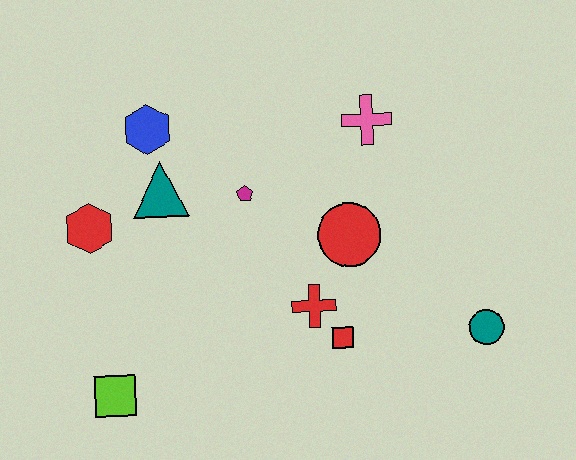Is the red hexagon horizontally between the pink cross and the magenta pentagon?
No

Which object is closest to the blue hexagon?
The teal triangle is closest to the blue hexagon.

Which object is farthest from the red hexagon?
The teal circle is farthest from the red hexagon.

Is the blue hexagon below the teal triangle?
No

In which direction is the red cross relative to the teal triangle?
The red cross is to the right of the teal triangle.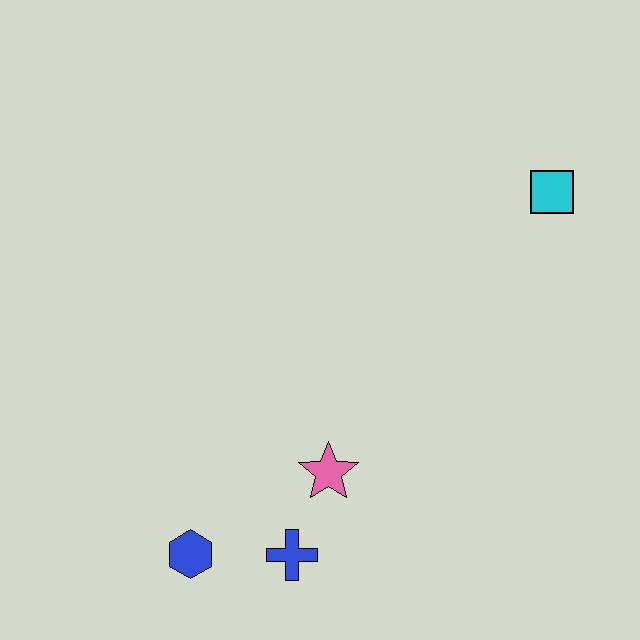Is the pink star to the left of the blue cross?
No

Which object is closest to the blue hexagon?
The blue cross is closest to the blue hexagon.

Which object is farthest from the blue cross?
The cyan square is farthest from the blue cross.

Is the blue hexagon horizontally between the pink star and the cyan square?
No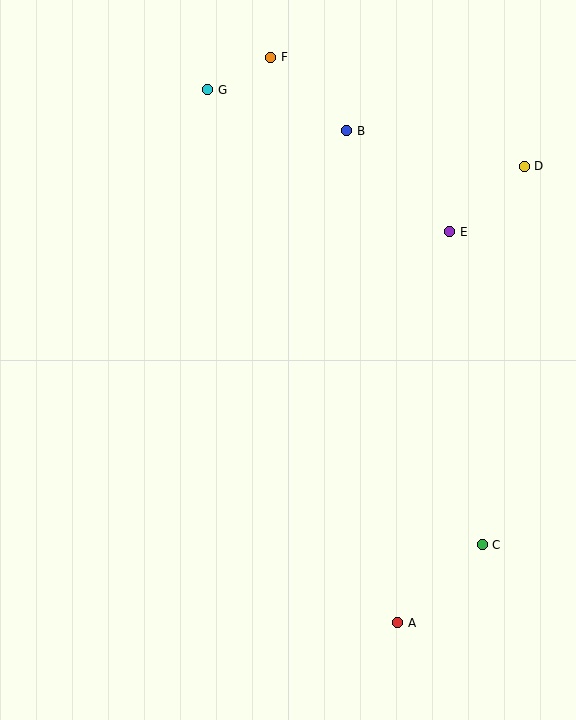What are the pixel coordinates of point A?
Point A is at (398, 623).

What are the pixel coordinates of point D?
Point D is at (524, 166).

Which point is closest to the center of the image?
Point E at (450, 232) is closest to the center.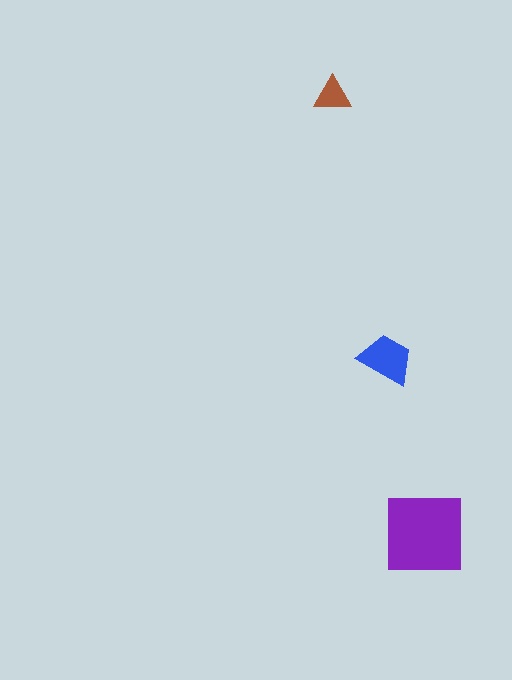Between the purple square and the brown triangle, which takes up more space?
The purple square.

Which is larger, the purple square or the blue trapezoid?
The purple square.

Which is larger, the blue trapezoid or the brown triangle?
The blue trapezoid.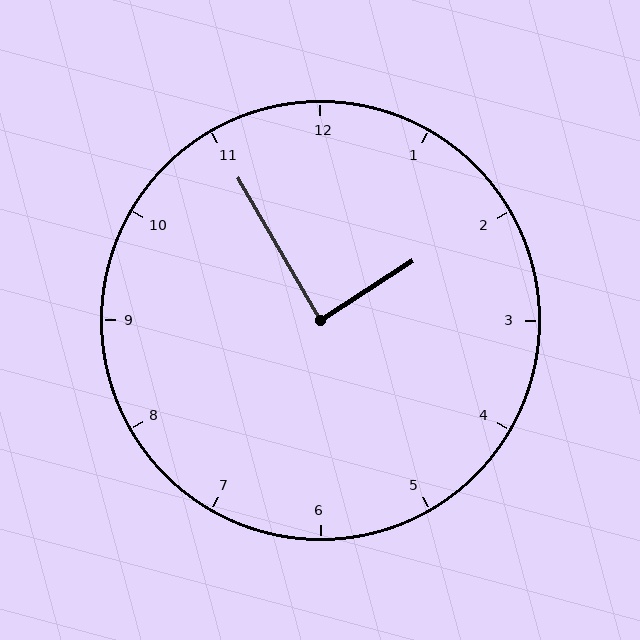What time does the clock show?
1:55.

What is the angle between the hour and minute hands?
Approximately 88 degrees.